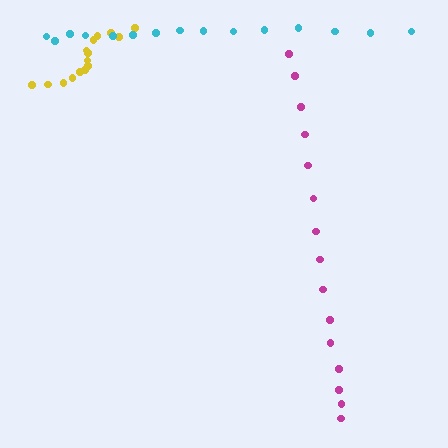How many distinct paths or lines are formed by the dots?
There are 3 distinct paths.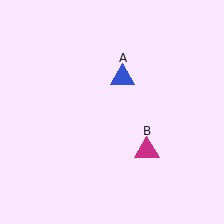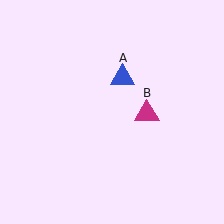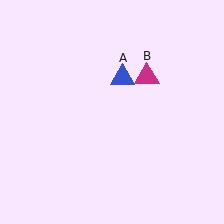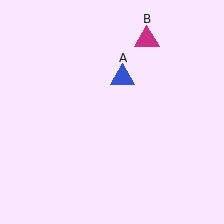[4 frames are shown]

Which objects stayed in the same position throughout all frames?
Blue triangle (object A) remained stationary.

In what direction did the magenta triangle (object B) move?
The magenta triangle (object B) moved up.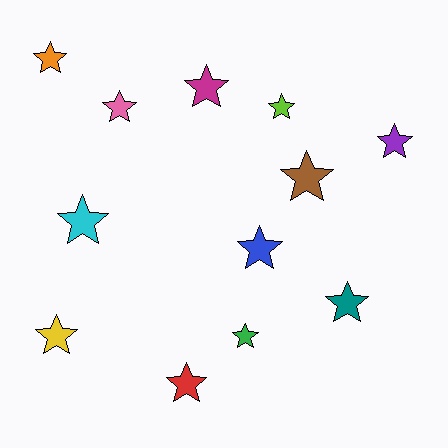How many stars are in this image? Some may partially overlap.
There are 12 stars.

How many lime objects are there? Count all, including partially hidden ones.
There is 1 lime object.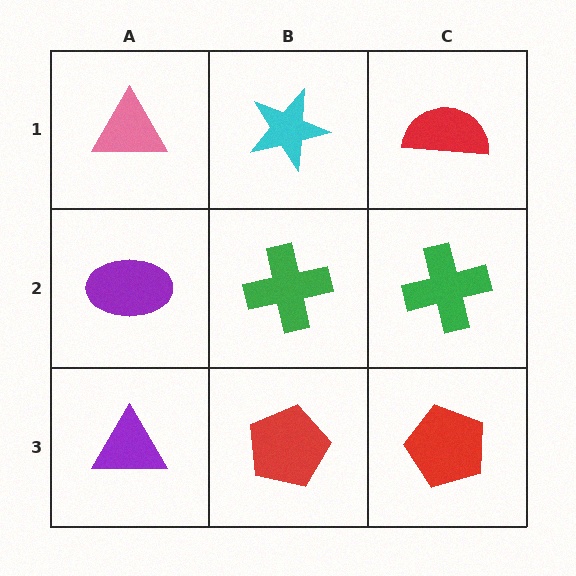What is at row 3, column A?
A purple triangle.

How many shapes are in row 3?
3 shapes.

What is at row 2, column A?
A purple ellipse.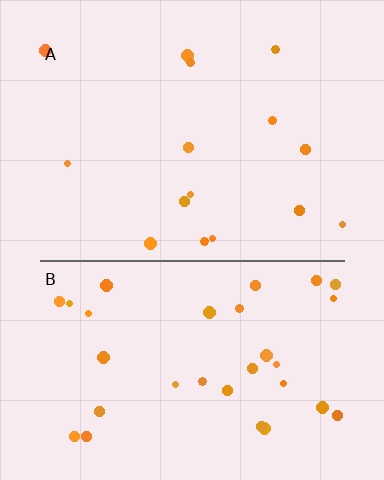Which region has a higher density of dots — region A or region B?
B (the bottom).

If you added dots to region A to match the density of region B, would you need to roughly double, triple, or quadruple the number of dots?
Approximately double.